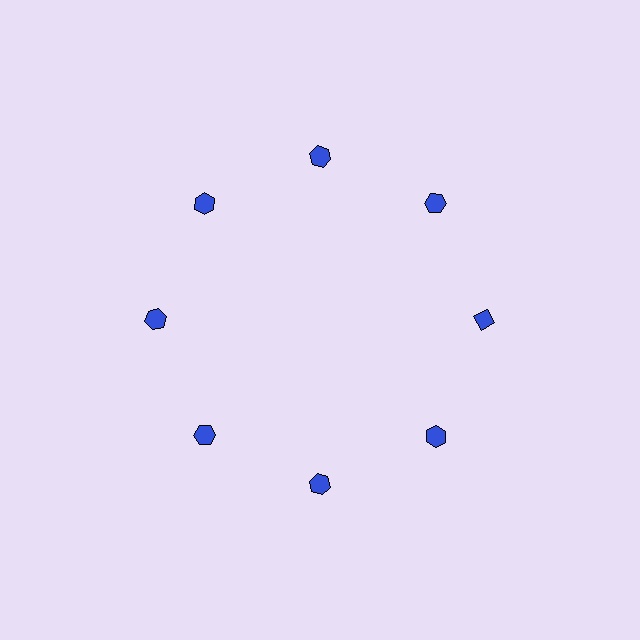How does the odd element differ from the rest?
It has a different shape: diamond instead of hexagon.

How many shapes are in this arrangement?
There are 8 shapes arranged in a ring pattern.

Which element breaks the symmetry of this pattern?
The blue diamond at roughly the 3 o'clock position breaks the symmetry. All other shapes are blue hexagons.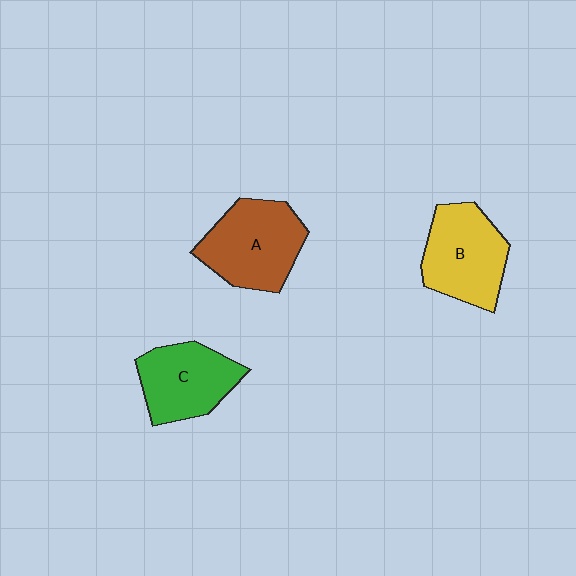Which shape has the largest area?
Shape A (brown).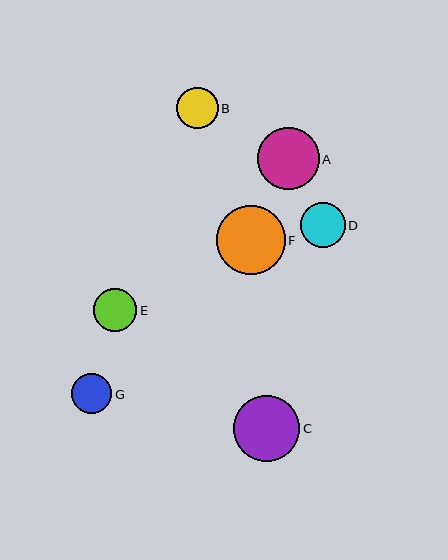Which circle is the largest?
Circle F is the largest with a size of approximately 69 pixels.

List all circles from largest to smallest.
From largest to smallest: F, C, A, D, E, B, G.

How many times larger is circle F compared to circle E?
Circle F is approximately 1.6 times the size of circle E.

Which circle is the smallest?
Circle G is the smallest with a size of approximately 40 pixels.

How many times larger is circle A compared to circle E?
Circle A is approximately 1.4 times the size of circle E.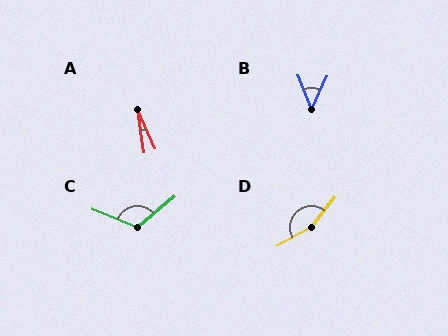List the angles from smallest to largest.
A (16°), B (45°), C (118°), D (156°).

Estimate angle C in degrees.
Approximately 118 degrees.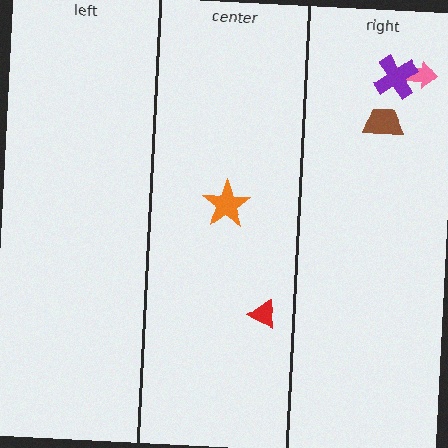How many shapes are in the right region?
3.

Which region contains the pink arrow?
The right region.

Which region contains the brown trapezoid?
The right region.